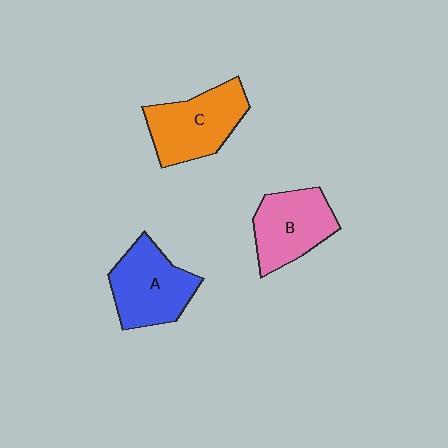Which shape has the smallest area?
Shape B (pink).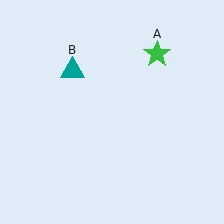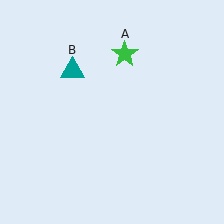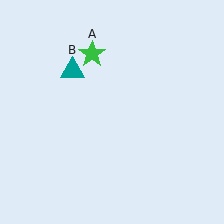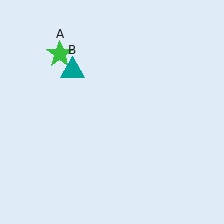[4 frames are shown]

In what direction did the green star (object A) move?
The green star (object A) moved left.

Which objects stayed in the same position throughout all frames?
Teal triangle (object B) remained stationary.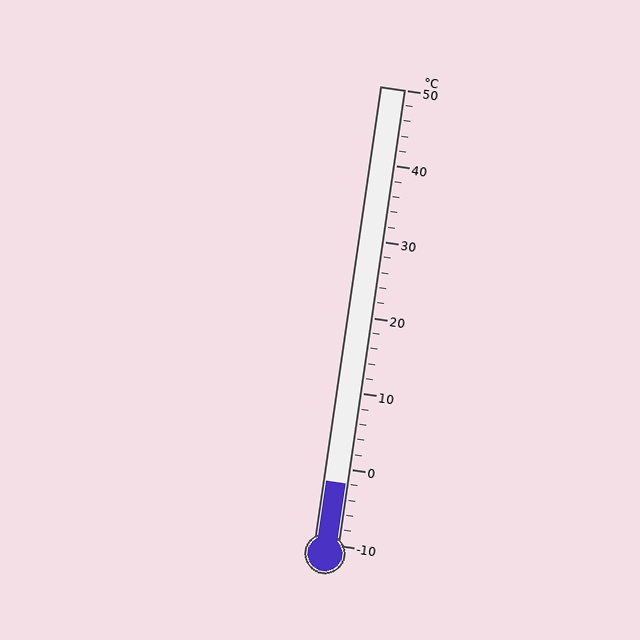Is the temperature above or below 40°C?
The temperature is below 40°C.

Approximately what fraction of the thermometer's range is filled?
The thermometer is filled to approximately 15% of its range.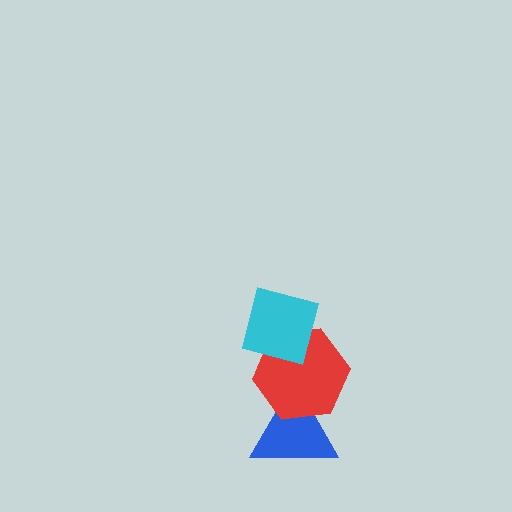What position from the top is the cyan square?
The cyan square is 1st from the top.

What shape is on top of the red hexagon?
The cyan square is on top of the red hexagon.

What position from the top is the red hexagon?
The red hexagon is 2nd from the top.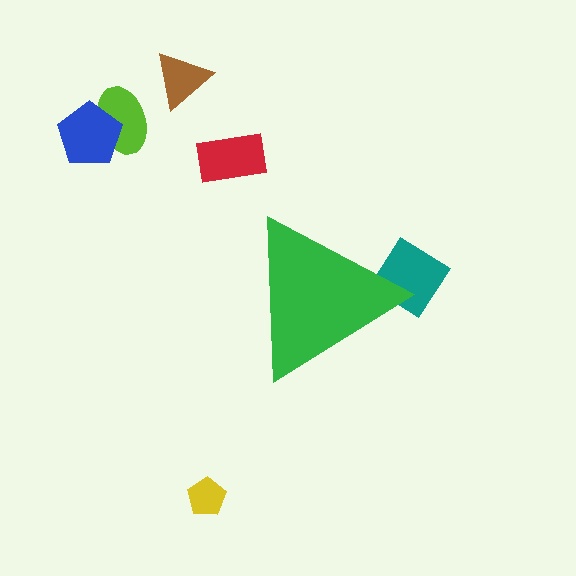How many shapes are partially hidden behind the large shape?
1 shape is partially hidden.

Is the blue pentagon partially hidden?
No, the blue pentagon is fully visible.